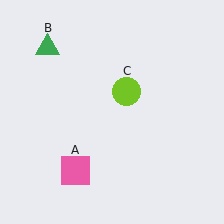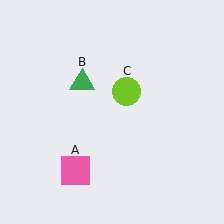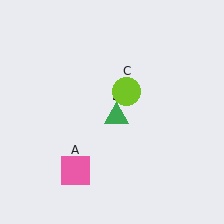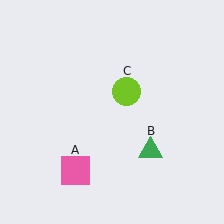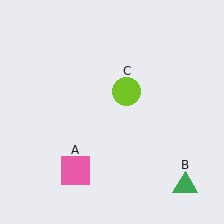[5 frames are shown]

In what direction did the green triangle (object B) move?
The green triangle (object B) moved down and to the right.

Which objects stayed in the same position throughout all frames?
Pink square (object A) and lime circle (object C) remained stationary.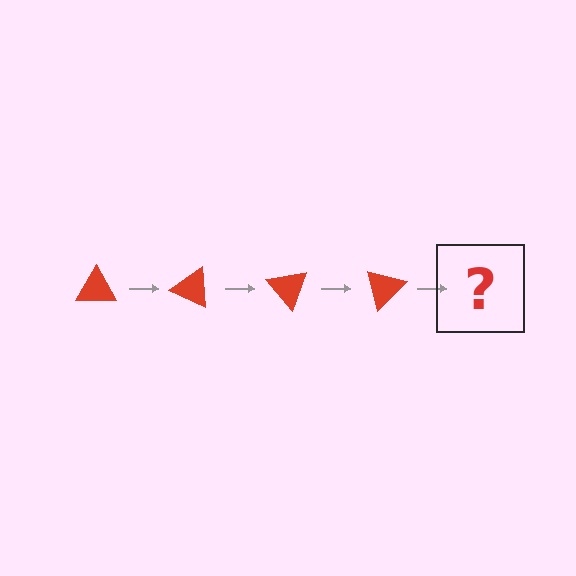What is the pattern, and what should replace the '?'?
The pattern is that the triangle rotates 25 degrees each step. The '?' should be a red triangle rotated 100 degrees.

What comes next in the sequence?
The next element should be a red triangle rotated 100 degrees.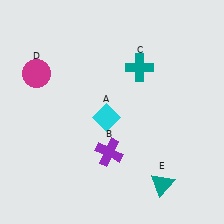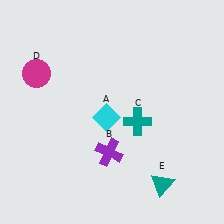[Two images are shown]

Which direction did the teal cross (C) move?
The teal cross (C) moved down.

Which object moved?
The teal cross (C) moved down.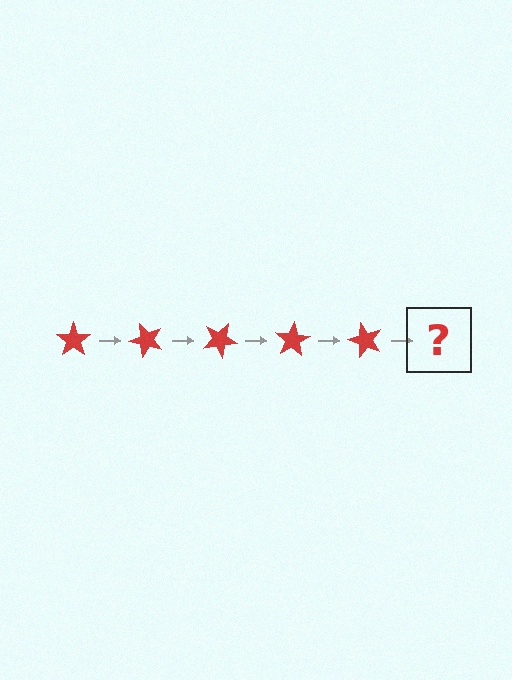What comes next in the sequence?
The next element should be a red star rotated 250 degrees.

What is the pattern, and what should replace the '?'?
The pattern is that the star rotates 50 degrees each step. The '?' should be a red star rotated 250 degrees.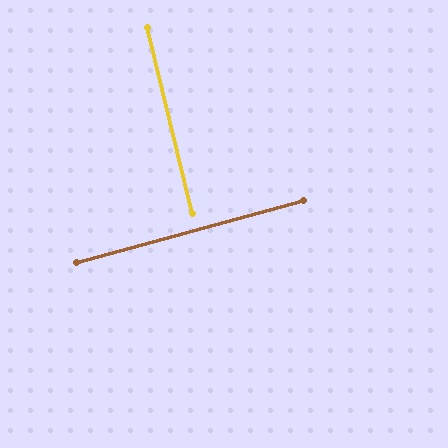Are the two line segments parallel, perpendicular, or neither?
Perpendicular — they meet at approximately 89°.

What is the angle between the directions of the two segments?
Approximately 89 degrees.